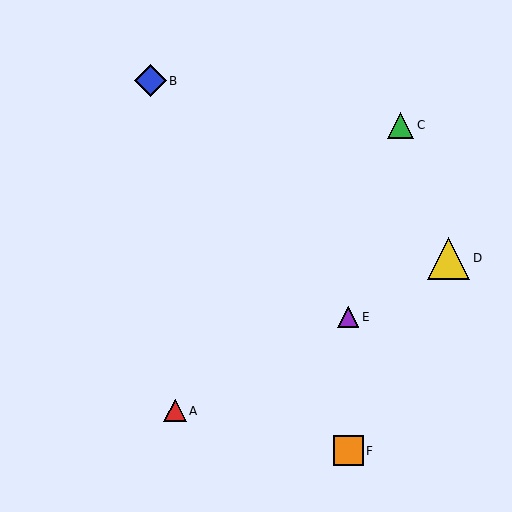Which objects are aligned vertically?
Objects E, F are aligned vertically.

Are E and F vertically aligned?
Yes, both are at x≈348.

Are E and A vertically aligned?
No, E is at x≈348 and A is at x≈175.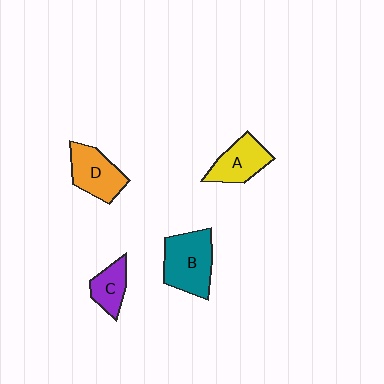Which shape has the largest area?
Shape B (teal).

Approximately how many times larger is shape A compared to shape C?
Approximately 1.4 times.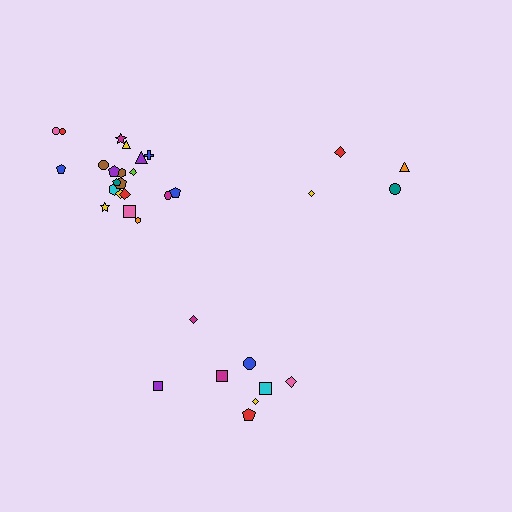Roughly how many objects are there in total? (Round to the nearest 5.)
Roughly 35 objects in total.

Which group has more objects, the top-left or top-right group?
The top-left group.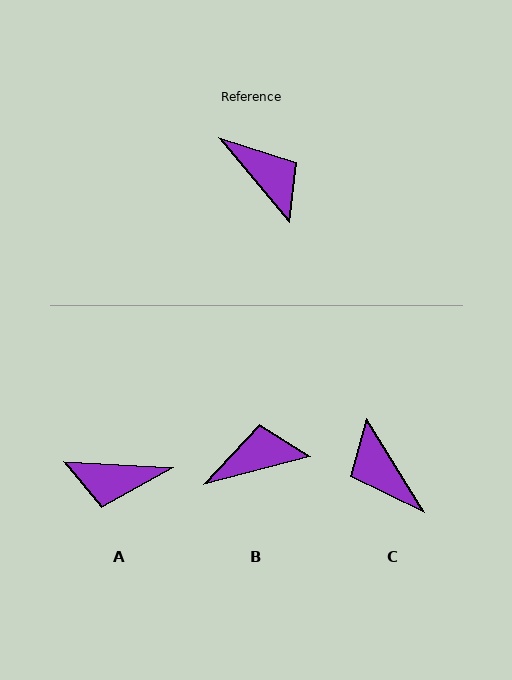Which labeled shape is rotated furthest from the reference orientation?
C, about 171 degrees away.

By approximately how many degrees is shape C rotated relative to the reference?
Approximately 171 degrees counter-clockwise.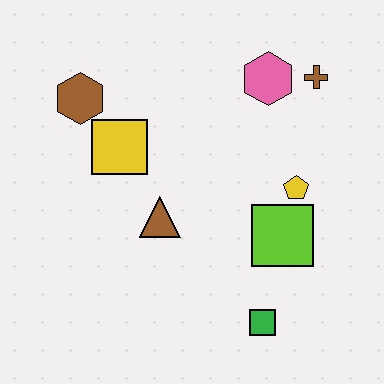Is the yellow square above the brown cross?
No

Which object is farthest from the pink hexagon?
The green square is farthest from the pink hexagon.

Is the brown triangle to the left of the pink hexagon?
Yes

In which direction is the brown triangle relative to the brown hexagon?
The brown triangle is below the brown hexagon.